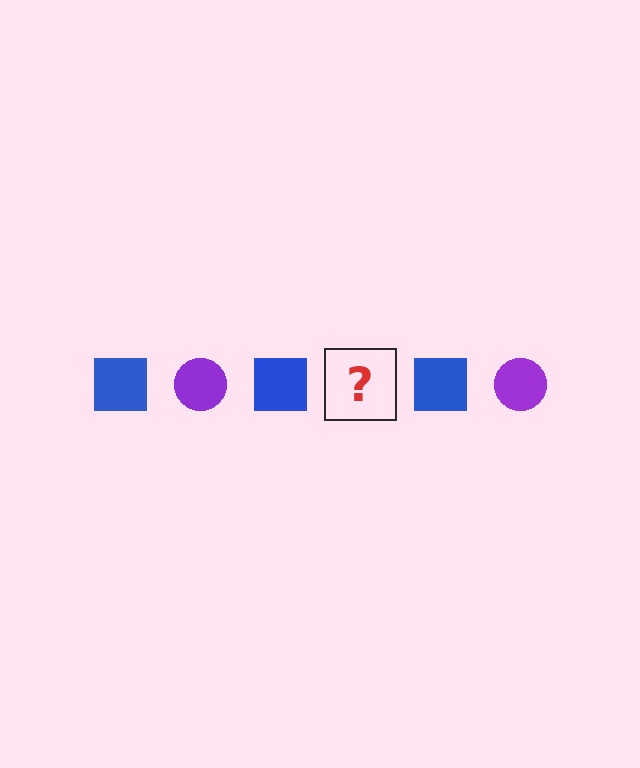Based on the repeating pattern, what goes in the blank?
The blank should be a purple circle.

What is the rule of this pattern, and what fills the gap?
The rule is that the pattern alternates between blue square and purple circle. The gap should be filled with a purple circle.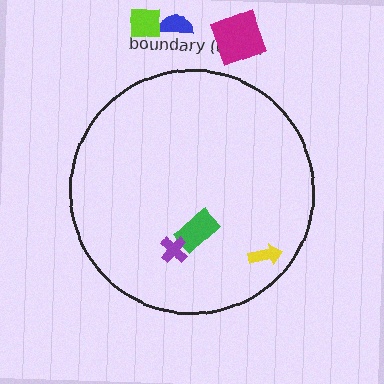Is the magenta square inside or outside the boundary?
Outside.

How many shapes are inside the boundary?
3 inside, 3 outside.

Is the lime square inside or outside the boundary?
Outside.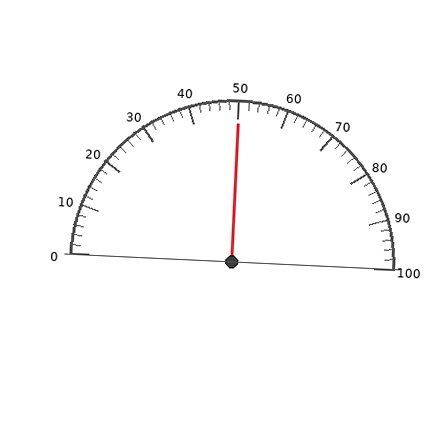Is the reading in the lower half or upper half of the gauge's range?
The reading is in the upper half of the range (0 to 100).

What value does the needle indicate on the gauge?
The needle indicates approximately 50.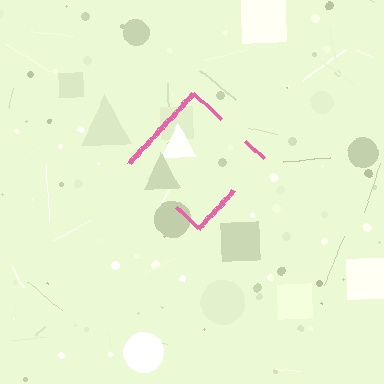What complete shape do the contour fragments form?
The contour fragments form a diamond.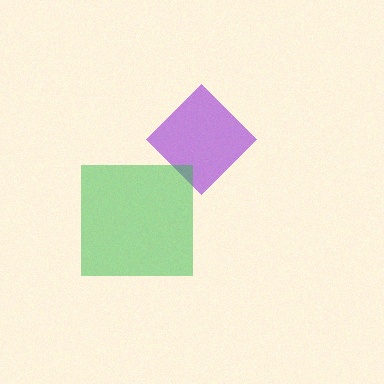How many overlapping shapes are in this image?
There are 2 overlapping shapes in the image.